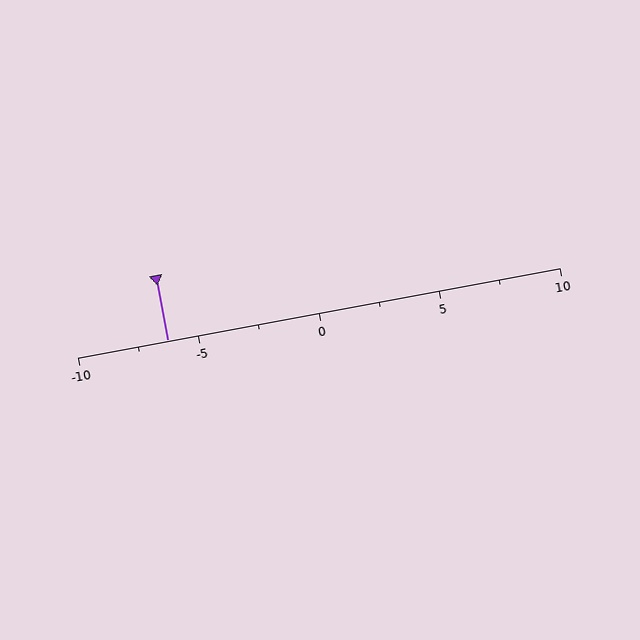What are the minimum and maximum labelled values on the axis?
The axis runs from -10 to 10.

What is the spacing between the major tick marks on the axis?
The major ticks are spaced 5 apart.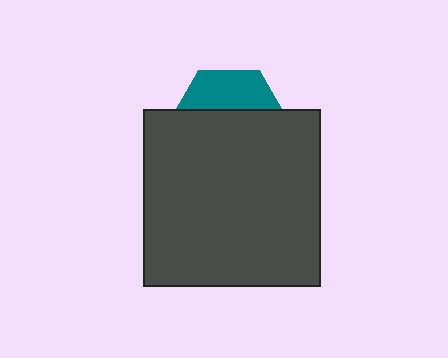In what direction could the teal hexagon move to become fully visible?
The teal hexagon could move up. That would shift it out from behind the dark gray square entirely.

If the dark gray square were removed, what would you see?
You would see the complete teal hexagon.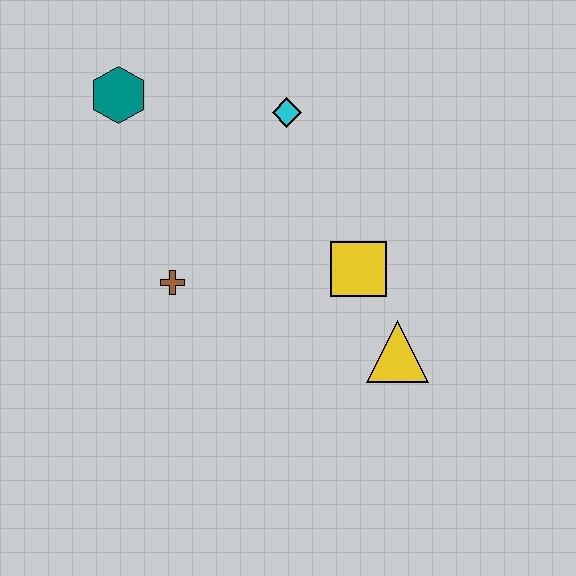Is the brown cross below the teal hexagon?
Yes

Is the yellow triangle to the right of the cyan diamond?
Yes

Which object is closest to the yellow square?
The yellow triangle is closest to the yellow square.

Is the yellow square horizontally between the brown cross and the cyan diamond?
No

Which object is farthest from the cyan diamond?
The yellow triangle is farthest from the cyan diamond.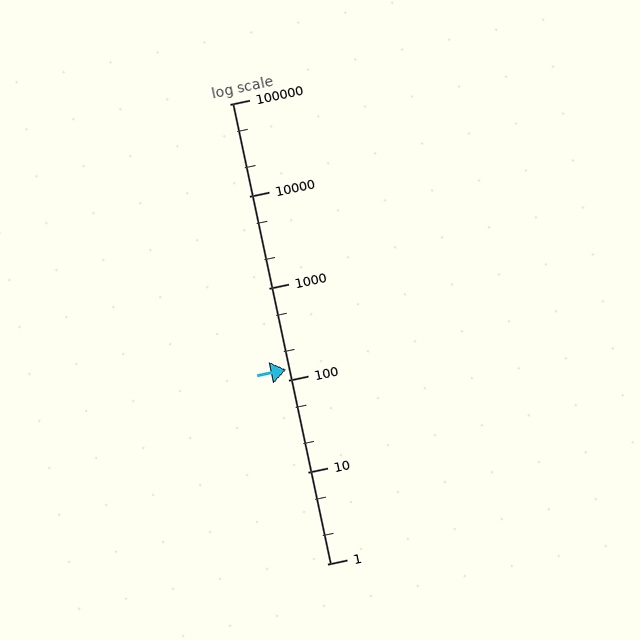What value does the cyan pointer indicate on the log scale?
The pointer indicates approximately 130.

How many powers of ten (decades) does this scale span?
The scale spans 5 decades, from 1 to 100000.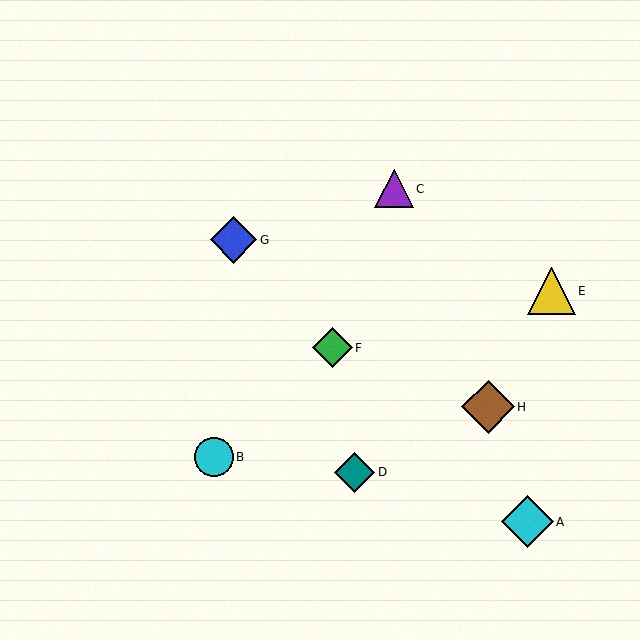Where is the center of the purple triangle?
The center of the purple triangle is at (394, 189).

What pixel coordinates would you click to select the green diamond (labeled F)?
Click at (332, 348) to select the green diamond F.